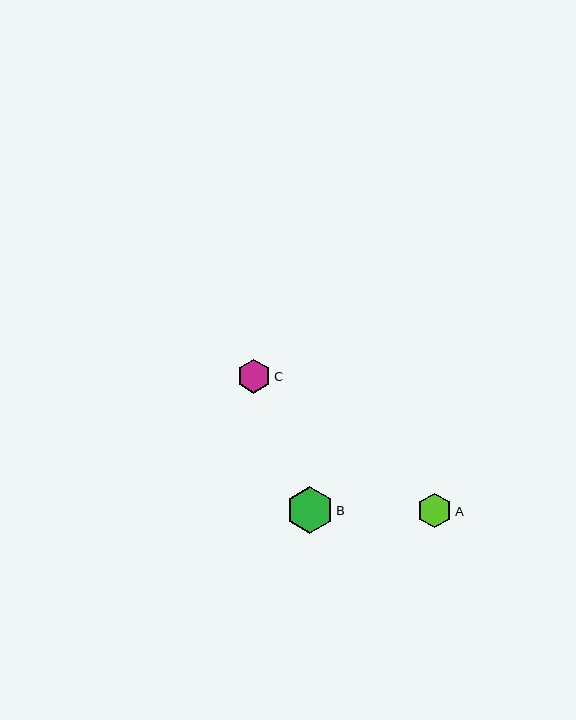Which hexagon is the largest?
Hexagon B is the largest with a size of approximately 48 pixels.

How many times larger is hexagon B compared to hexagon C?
Hexagon B is approximately 1.4 times the size of hexagon C.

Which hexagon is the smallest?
Hexagon C is the smallest with a size of approximately 34 pixels.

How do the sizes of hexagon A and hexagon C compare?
Hexagon A and hexagon C are approximately the same size.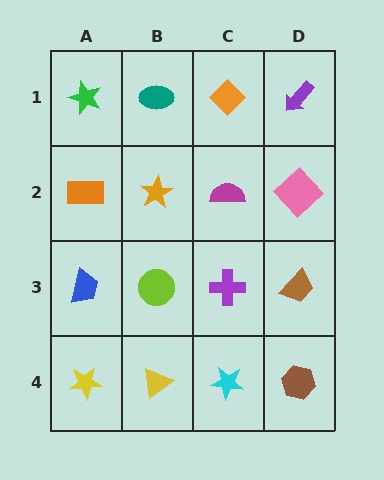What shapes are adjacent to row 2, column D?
A purple arrow (row 1, column D), a brown trapezoid (row 3, column D), a magenta semicircle (row 2, column C).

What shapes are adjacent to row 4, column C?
A purple cross (row 3, column C), a yellow triangle (row 4, column B), a brown hexagon (row 4, column D).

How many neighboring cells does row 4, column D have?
2.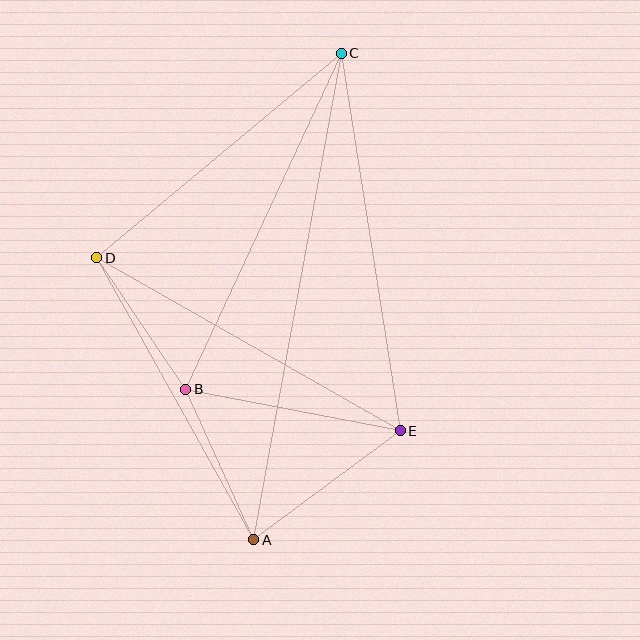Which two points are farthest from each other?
Points A and C are farthest from each other.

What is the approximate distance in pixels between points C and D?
The distance between C and D is approximately 319 pixels.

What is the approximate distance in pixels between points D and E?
The distance between D and E is approximately 349 pixels.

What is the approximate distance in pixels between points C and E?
The distance between C and E is approximately 382 pixels.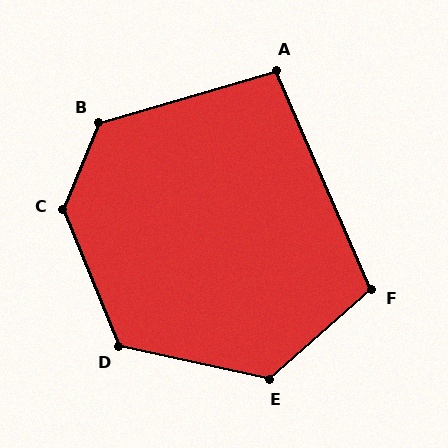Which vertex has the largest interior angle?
C, at approximately 136 degrees.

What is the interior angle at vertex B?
Approximately 128 degrees (obtuse).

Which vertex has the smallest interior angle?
A, at approximately 98 degrees.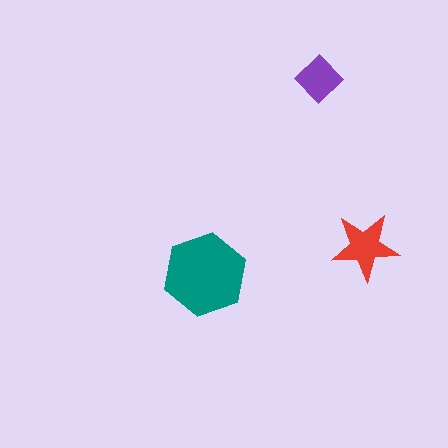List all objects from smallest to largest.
The purple diamond, the red star, the teal hexagon.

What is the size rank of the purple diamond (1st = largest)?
3rd.